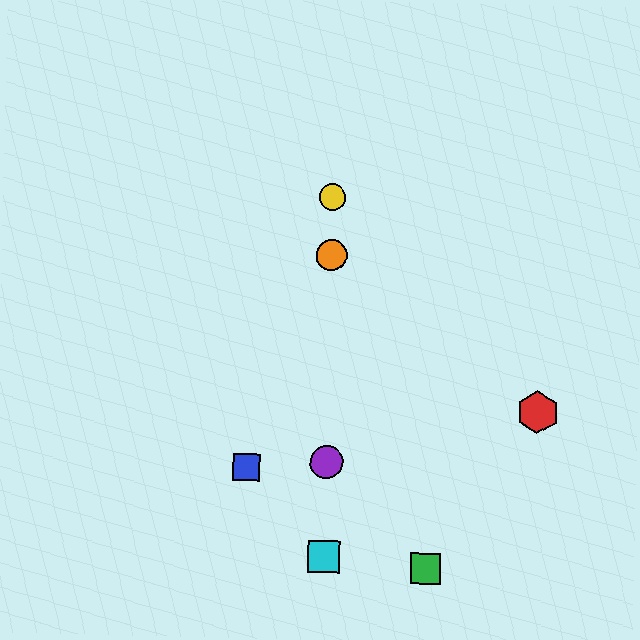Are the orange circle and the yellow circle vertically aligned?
Yes, both are at x≈331.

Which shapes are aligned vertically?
The yellow circle, the purple circle, the orange circle, the cyan square are aligned vertically.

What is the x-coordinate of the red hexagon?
The red hexagon is at x≈537.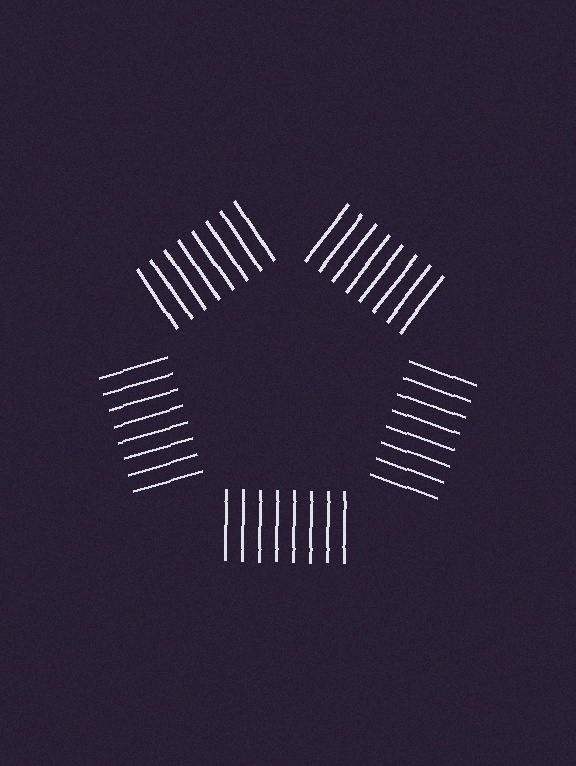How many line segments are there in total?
40 — 8 along each of the 5 edges.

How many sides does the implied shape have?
5 sides — the line-ends trace a pentagon.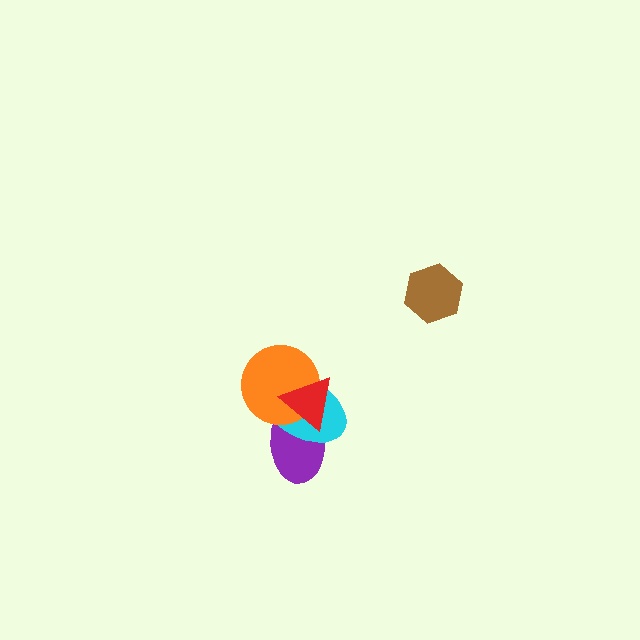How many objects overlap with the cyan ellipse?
3 objects overlap with the cyan ellipse.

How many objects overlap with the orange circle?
3 objects overlap with the orange circle.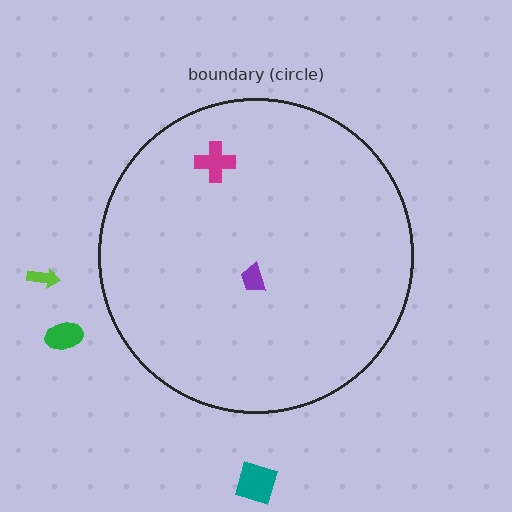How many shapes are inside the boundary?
2 inside, 3 outside.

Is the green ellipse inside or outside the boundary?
Outside.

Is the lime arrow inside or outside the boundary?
Outside.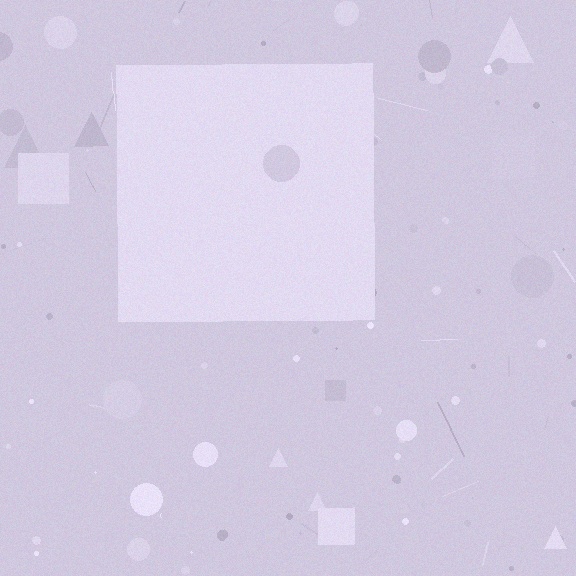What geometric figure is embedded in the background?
A square is embedded in the background.